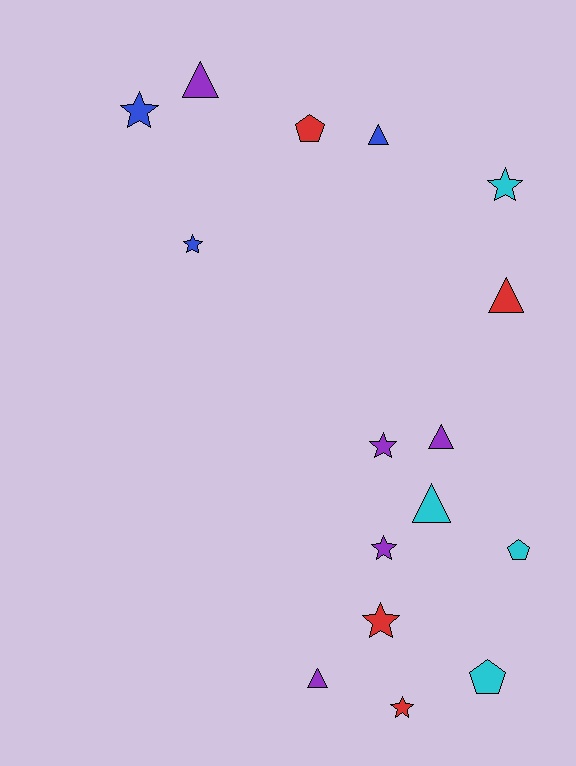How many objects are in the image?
There are 16 objects.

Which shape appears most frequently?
Star, with 7 objects.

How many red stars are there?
There are 2 red stars.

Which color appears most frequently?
Purple, with 5 objects.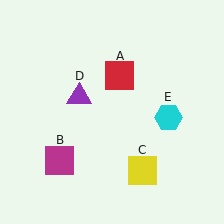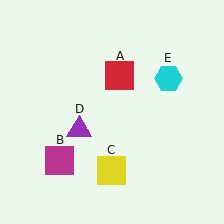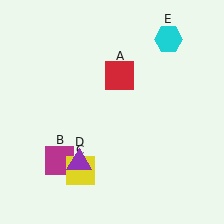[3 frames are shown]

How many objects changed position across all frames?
3 objects changed position: yellow square (object C), purple triangle (object D), cyan hexagon (object E).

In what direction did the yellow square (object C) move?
The yellow square (object C) moved left.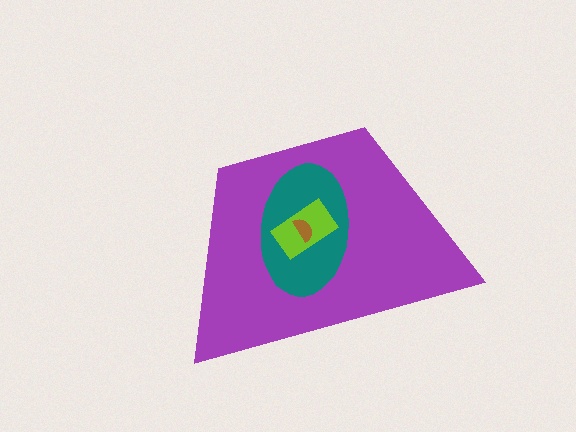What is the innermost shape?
The brown semicircle.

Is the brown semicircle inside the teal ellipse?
Yes.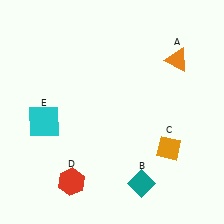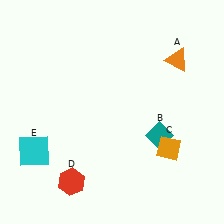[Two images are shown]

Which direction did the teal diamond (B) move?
The teal diamond (B) moved up.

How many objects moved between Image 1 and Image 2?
2 objects moved between the two images.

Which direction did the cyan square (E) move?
The cyan square (E) moved down.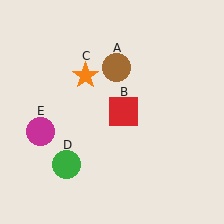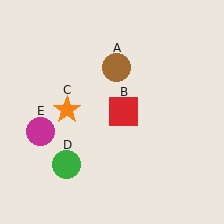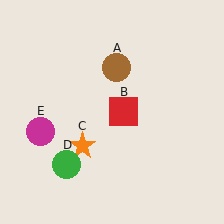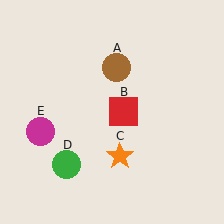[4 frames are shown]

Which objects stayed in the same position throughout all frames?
Brown circle (object A) and red square (object B) and green circle (object D) and magenta circle (object E) remained stationary.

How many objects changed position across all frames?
1 object changed position: orange star (object C).